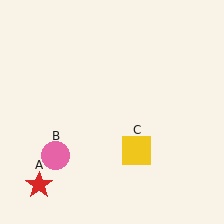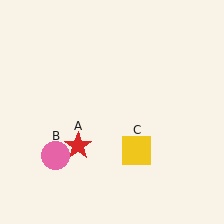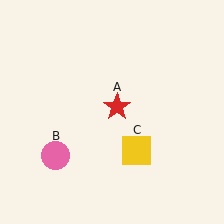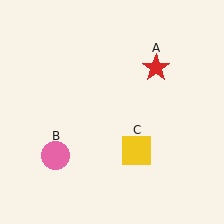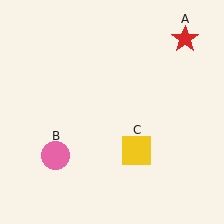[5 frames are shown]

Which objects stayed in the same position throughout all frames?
Pink circle (object B) and yellow square (object C) remained stationary.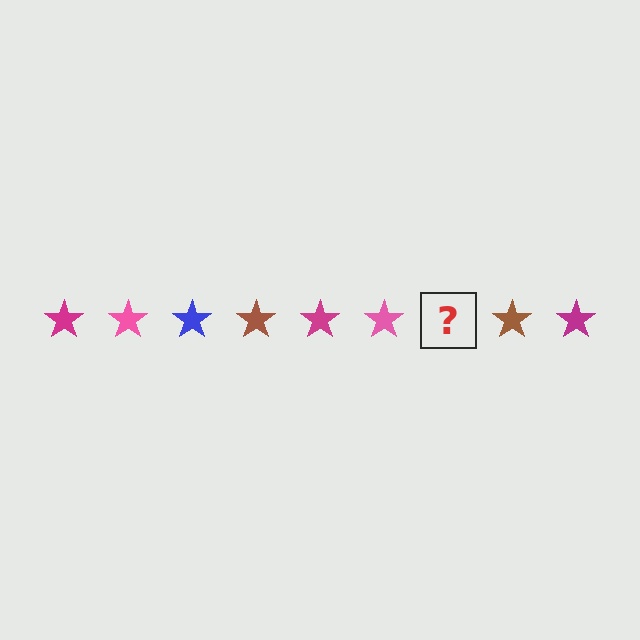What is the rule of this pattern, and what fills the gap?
The rule is that the pattern cycles through magenta, pink, blue, brown stars. The gap should be filled with a blue star.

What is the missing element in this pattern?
The missing element is a blue star.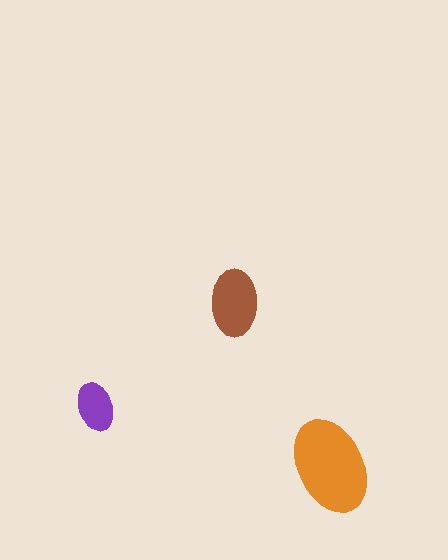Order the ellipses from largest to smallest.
the orange one, the brown one, the purple one.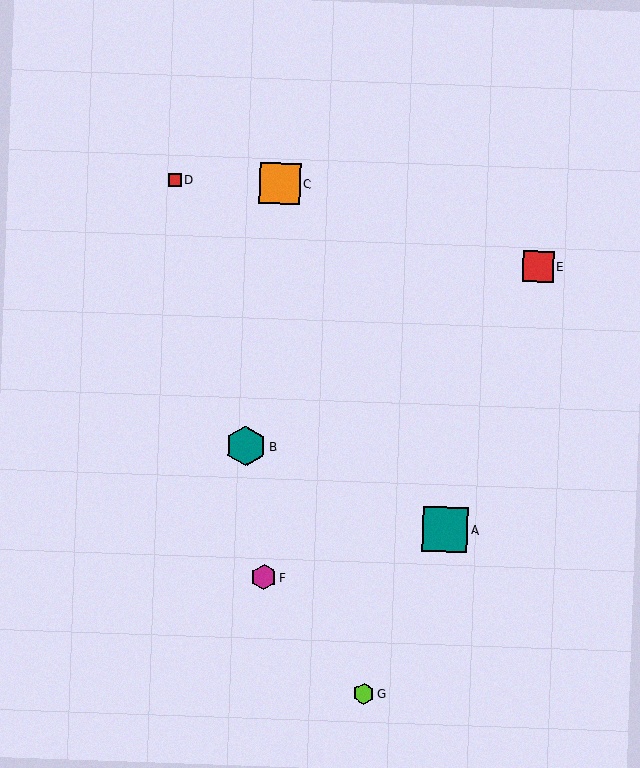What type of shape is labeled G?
Shape G is a lime hexagon.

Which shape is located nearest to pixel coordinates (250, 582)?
The magenta hexagon (labeled F) at (264, 577) is nearest to that location.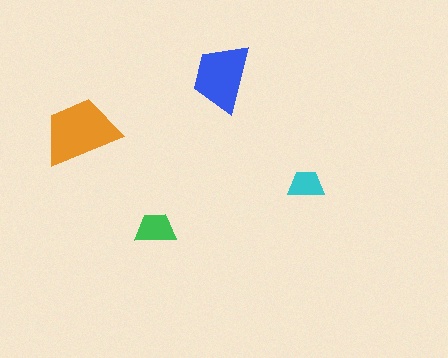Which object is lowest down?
The green trapezoid is bottommost.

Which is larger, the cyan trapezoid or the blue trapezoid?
The blue one.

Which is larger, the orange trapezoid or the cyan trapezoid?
The orange one.